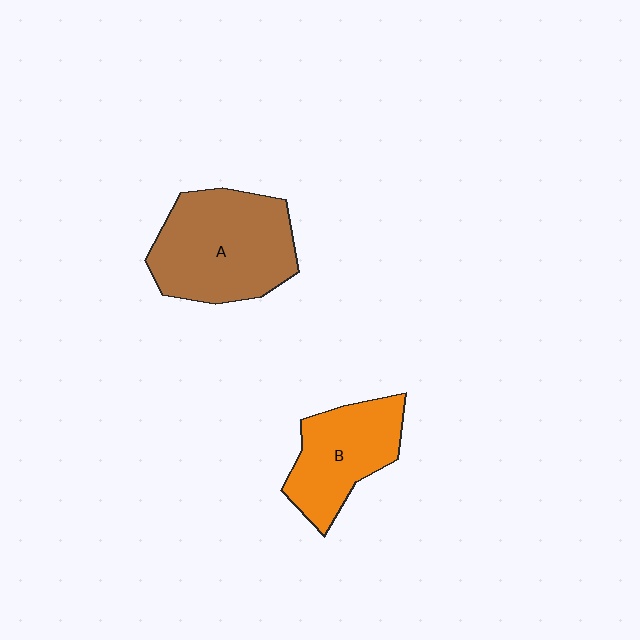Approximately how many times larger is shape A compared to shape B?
Approximately 1.4 times.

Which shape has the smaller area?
Shape B (orange).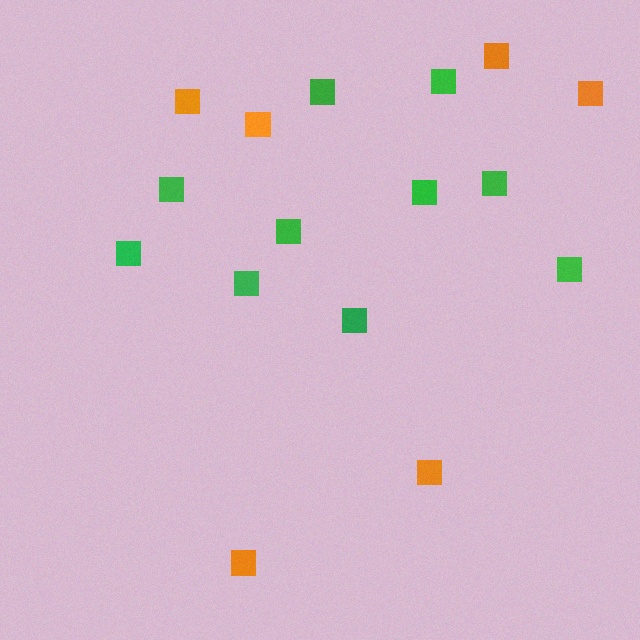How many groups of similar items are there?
There are 2 groups: one group of orange squares (6) and one group of green squares (10).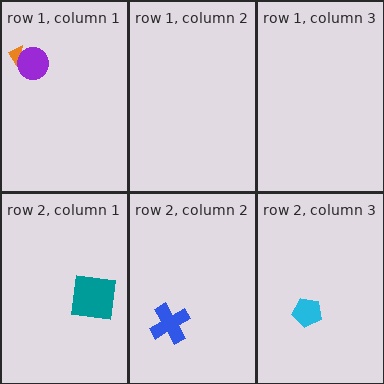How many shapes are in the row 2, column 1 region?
1.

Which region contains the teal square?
The row 2, column 1 region.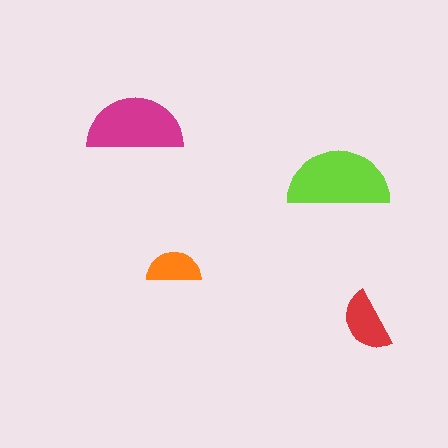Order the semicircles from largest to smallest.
the lime one, the magenta one, the red one, the orange one.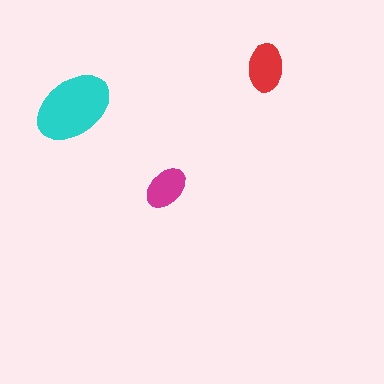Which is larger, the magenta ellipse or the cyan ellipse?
The cyan one.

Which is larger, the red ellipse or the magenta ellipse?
The red one.